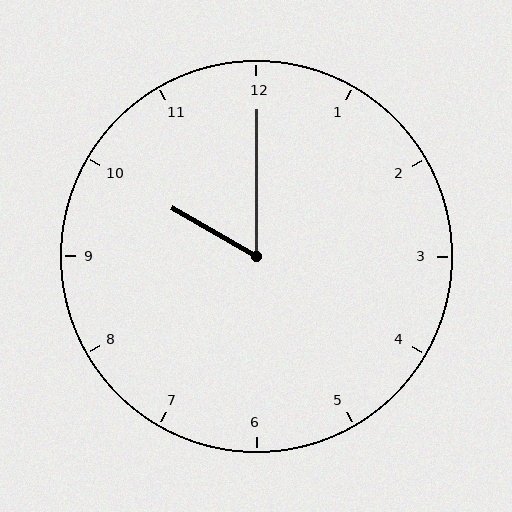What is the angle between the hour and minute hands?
Approximately 60 degrees.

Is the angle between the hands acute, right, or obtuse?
It is acute.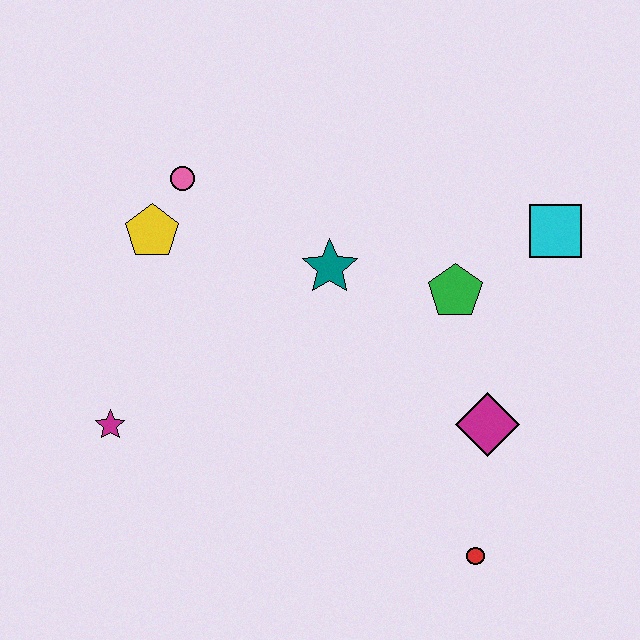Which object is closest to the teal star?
The green pentagon is closest to the teal star.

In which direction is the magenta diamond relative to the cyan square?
The magenta diamond is below the cyan square.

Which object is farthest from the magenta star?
The cyan square is farthest from the magenta star.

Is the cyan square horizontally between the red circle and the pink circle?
No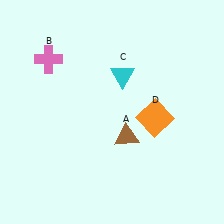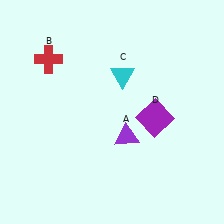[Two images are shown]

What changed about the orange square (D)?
In Image 1, D is orange. In Image 2, it changed to purple.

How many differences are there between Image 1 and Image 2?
There are 3 differences between the two images.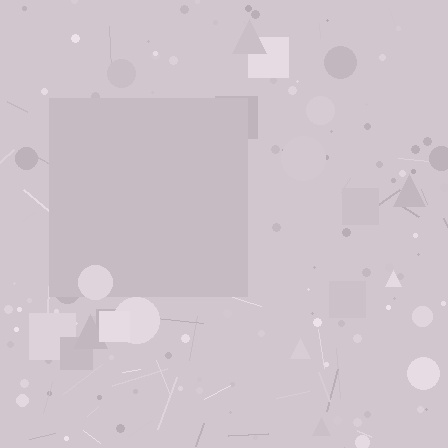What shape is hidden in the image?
A square is hidden in the image.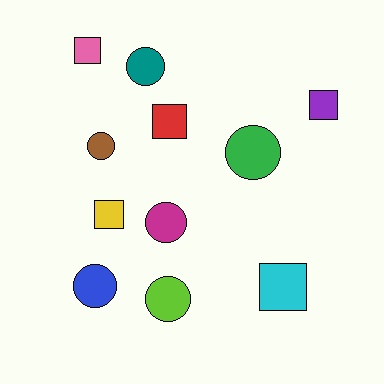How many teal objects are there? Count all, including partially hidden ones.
There is 1 teal object.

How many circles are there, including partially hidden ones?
There are 6 circles.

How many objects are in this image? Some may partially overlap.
There are 11 objects.